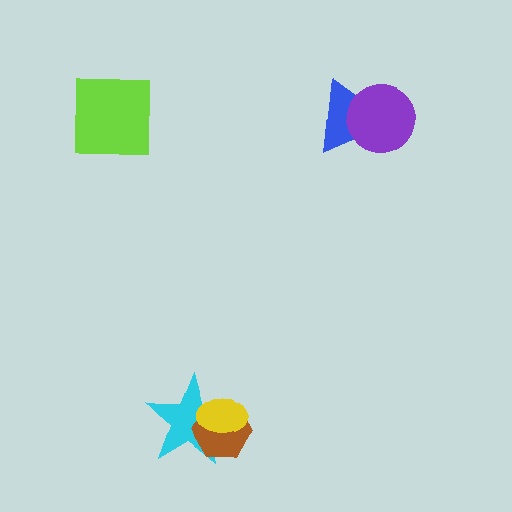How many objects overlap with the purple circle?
1 object overlaps with the purple circle.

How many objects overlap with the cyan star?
2 objects overlap with the cyan star.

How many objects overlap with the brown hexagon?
2 objects overlap with the brown hexagon.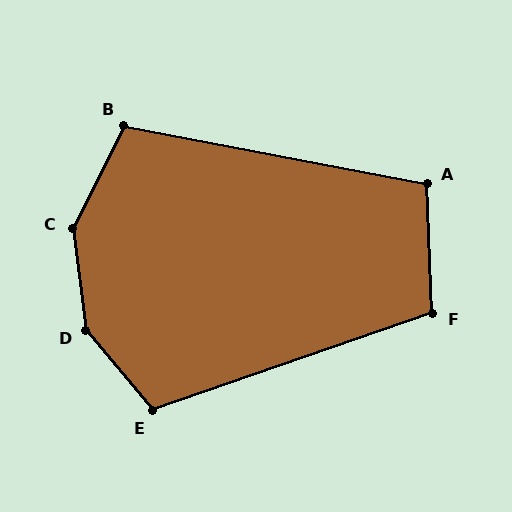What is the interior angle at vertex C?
Approximately 146 degrees (obtuse).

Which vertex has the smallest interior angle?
A, at approximately 103 degrees.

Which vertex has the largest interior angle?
D, at approximately 148 degrees.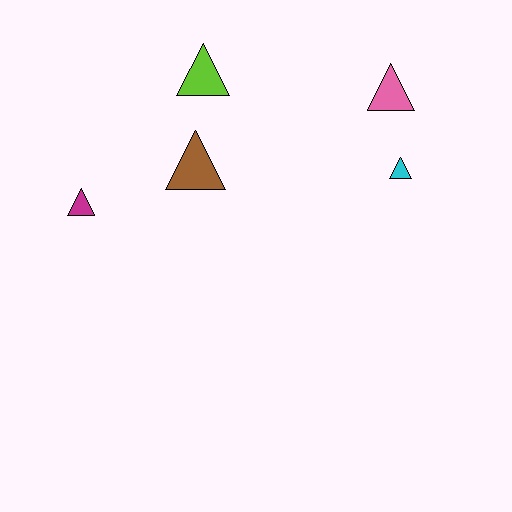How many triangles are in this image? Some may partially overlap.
There are 5 triangles.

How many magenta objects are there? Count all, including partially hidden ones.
There is 1 magenta object.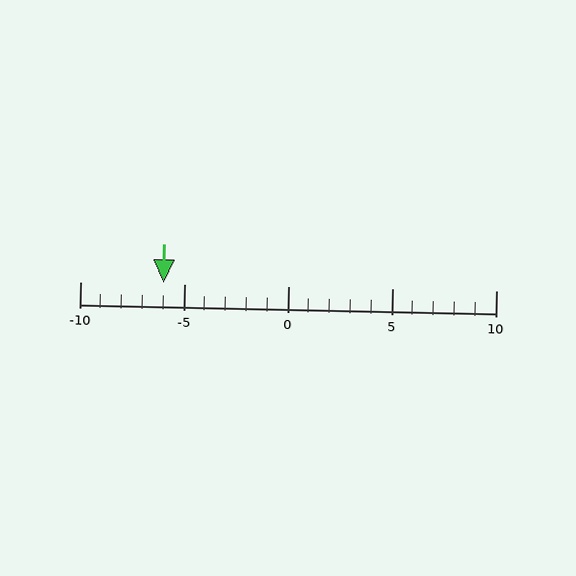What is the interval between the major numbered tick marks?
The major tick marks are spaced 5 units apart.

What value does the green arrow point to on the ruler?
The green arrow points to approximately -6.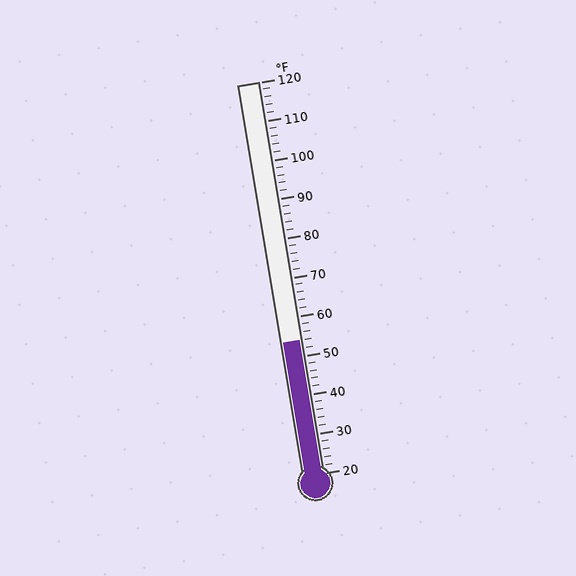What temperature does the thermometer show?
The thermometer shows approximately 54°F.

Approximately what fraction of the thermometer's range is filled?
The thermometer is filled to approximately 35% of its range.